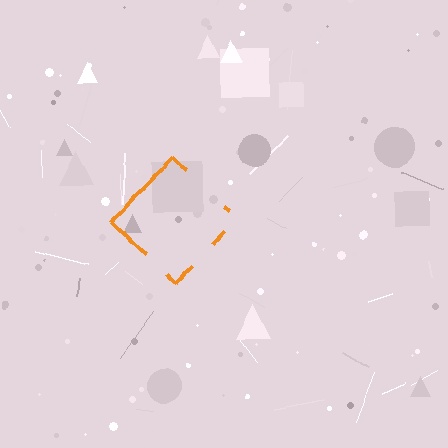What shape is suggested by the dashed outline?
The dashed outline suggests a diamond.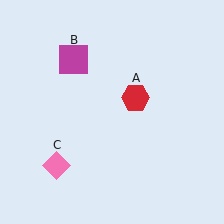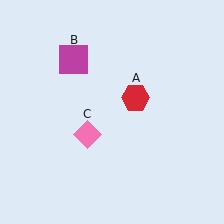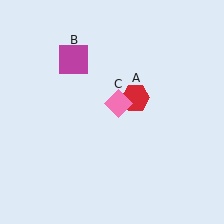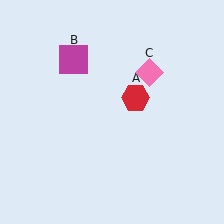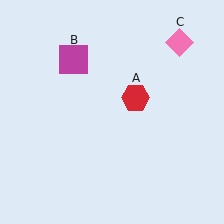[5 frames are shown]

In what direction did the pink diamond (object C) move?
The pink diamond (object C) moved up and to the right.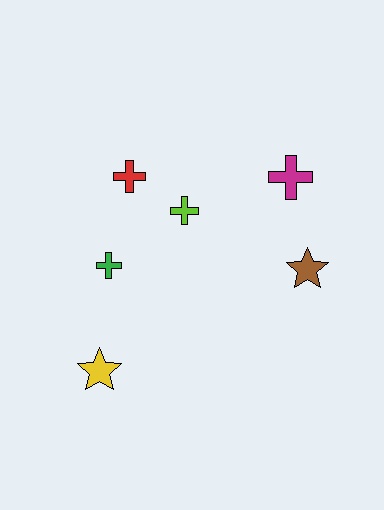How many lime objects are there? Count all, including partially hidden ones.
There is 1 lime object.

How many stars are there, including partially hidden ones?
There are 2 stars.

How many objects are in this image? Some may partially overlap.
There are 6 objects.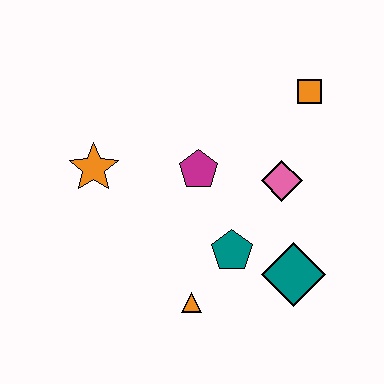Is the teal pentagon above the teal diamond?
Yes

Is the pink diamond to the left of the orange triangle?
No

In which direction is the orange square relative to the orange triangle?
The orange square is above the orange triangle.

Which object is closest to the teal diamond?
The teal pentagon is closest to the teal diamond.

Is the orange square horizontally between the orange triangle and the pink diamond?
No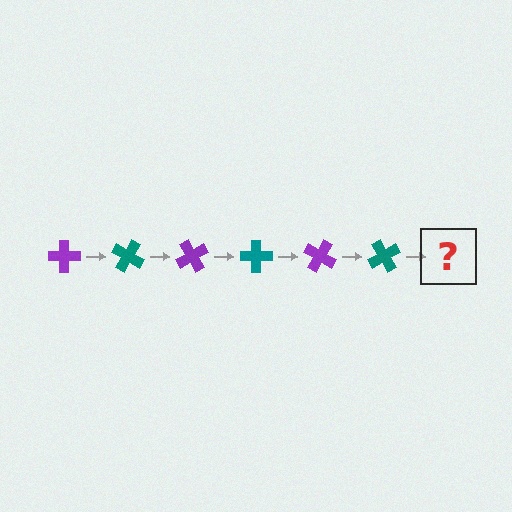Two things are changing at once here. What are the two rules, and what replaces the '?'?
The two rules are that it rotates 30 degrees each step and the color cycles through purple and teal. The '?' should be a purple cross, rotated 180 degrees from the start.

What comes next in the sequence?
The next element should be a purple cross, rotated 180 degrees from the start.